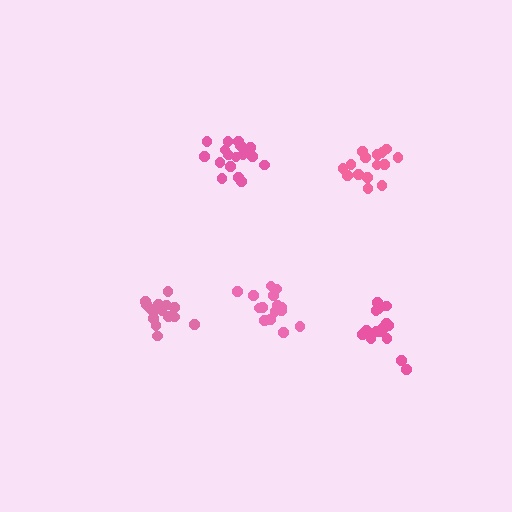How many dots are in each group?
Group 1: 16 dots, Group 2: 15 dots, Group 3: 17 dots, Group 4: 16 dots, Group 5: 15 dots (79 total).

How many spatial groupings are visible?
There are 5 spatial groupings.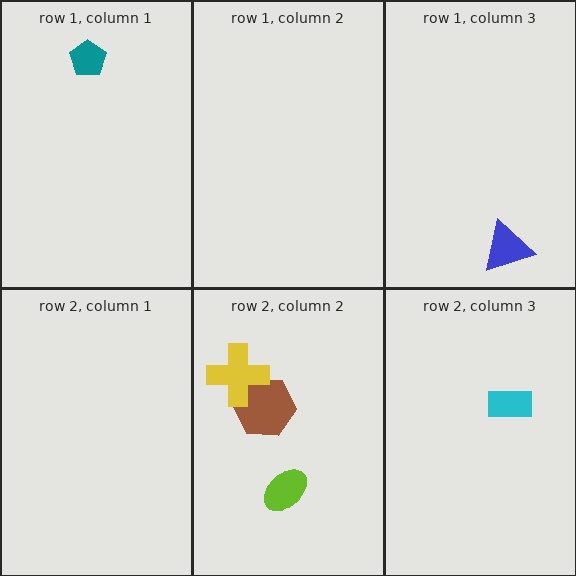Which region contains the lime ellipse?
The row 2, column 2 region.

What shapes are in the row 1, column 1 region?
The teal pentagon.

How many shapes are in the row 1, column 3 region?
1.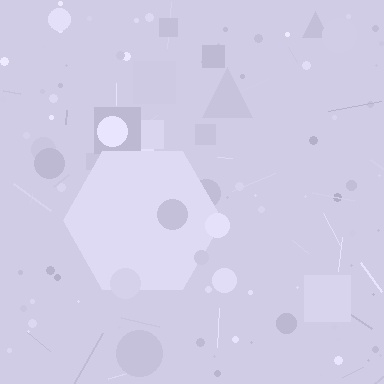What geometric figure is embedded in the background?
A hexagon is embedded in the background.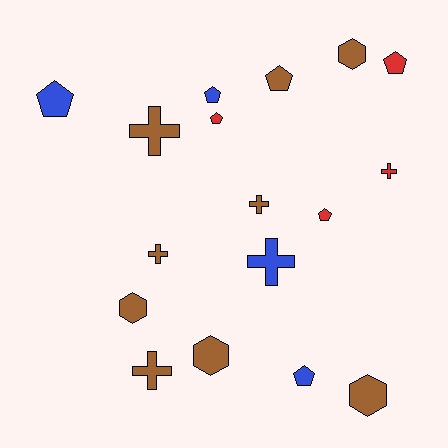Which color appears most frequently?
Brown, with 9 objects.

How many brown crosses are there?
There are 4 brown crosses.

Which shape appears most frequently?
Pentagon, with 7 objects.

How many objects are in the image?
There are 17 objects.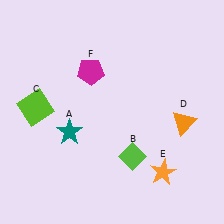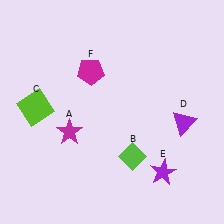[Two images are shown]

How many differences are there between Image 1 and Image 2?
There are 3 differences between the two images.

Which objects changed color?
A changed from teal to magenta. D changed from orange to purple. E changed from orange to purple.